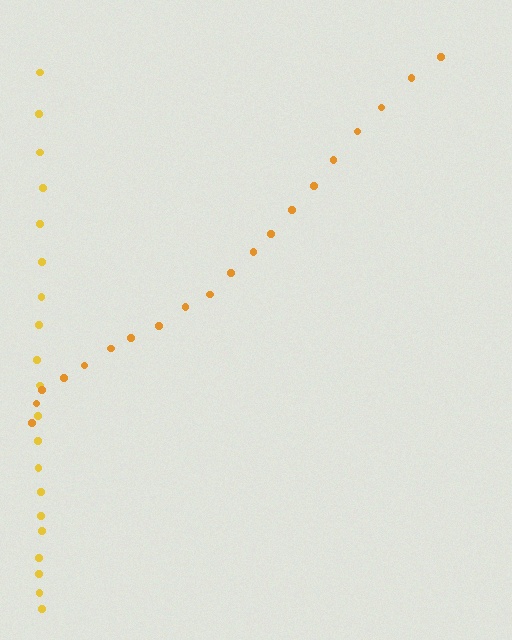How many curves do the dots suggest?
There are 2 distinct paths.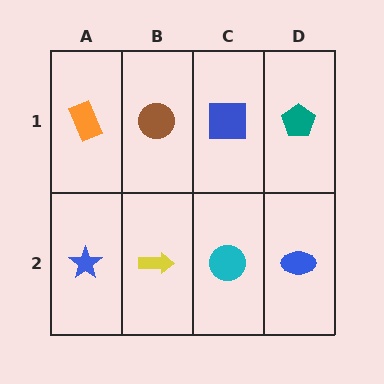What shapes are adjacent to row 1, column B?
A yellow arrow (row 2, column B), an orange rectangle (row 1, column A), a blue square (row 1, column C).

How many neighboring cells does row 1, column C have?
3.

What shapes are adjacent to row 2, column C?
A blue square (row 1, column C), a yellow arrow (row 2, column B), a blue ellipse (row 2, column D).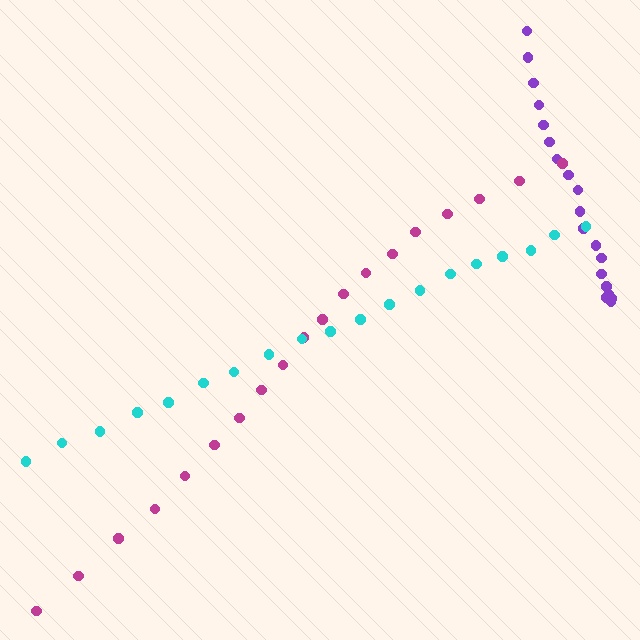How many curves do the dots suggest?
There are 3 distinct paths.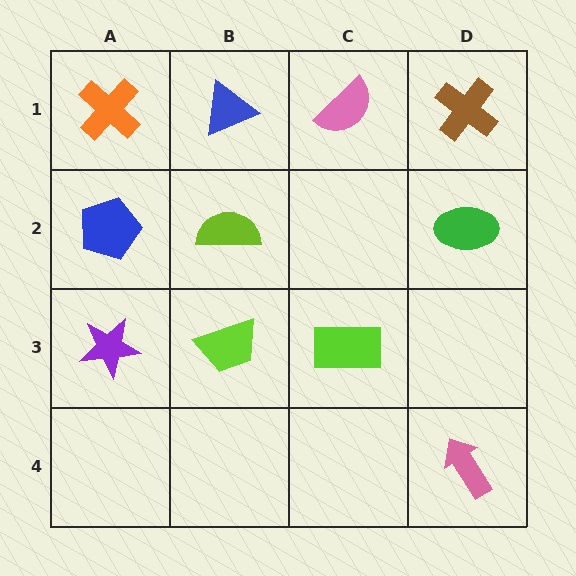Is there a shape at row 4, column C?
No, that cell is empty.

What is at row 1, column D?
A brown cross.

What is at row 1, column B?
A blue triangle.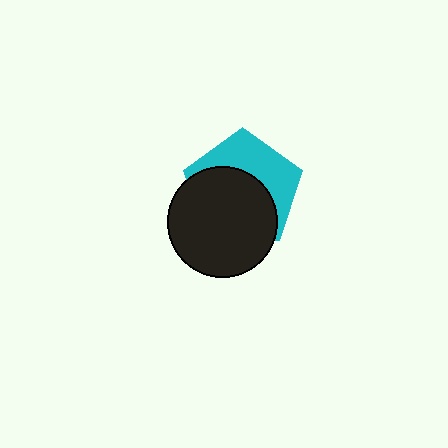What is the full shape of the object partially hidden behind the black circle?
The partially hidden object is a cyan pentagon.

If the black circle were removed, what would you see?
You would see the complete cyan pentagon.